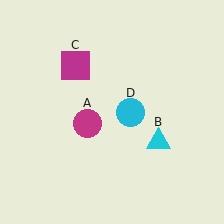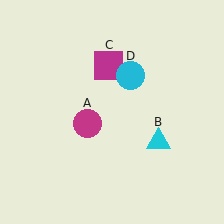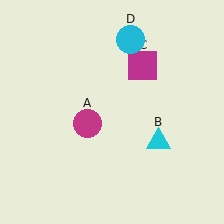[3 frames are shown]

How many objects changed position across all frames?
2 objects changed position: magenta square (object C), cyan circle (object D).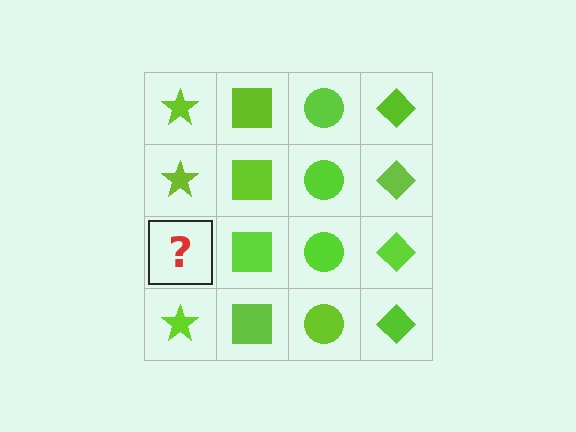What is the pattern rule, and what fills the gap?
The rule is that each column has a consistent shape. The gap should be filled with a lime star.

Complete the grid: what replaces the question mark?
The question mark should be replaced with a lime star.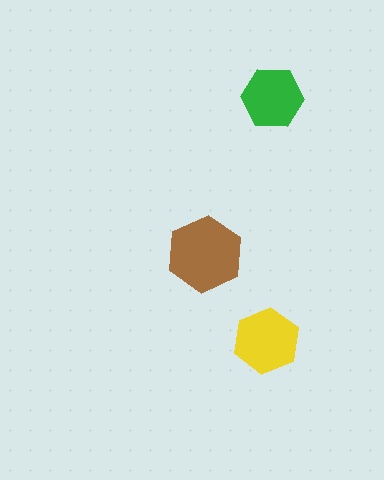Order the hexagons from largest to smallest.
the brown one, the yellow one, the green one.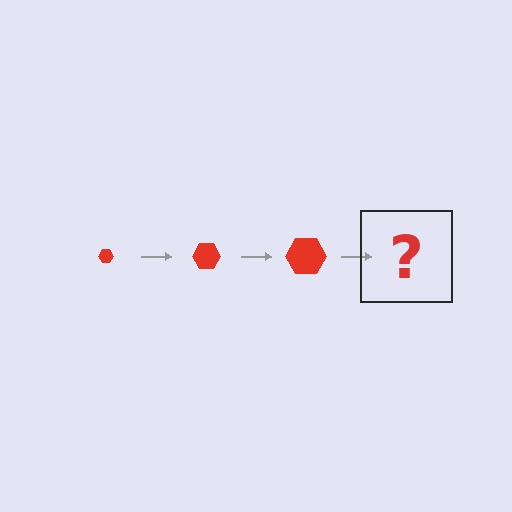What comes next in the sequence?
The next element should be a red hexagon, larger than the previous one.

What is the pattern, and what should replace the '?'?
The pattern is that the hexagon gets progressively larger each step. The '?' should be a red hexagon, larger than the previous one.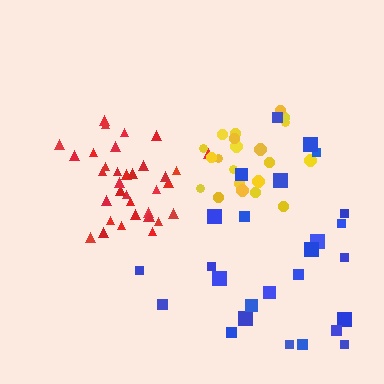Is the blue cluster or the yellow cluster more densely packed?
Yellow.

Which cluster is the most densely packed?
Red.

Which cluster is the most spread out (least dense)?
Blue.